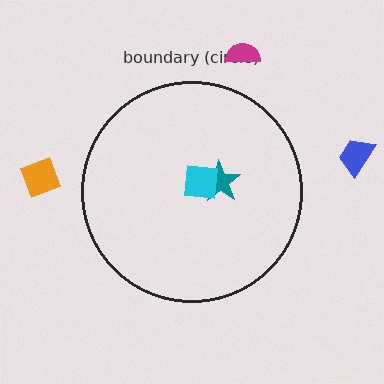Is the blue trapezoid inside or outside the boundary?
Outside.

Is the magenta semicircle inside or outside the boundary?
Outside.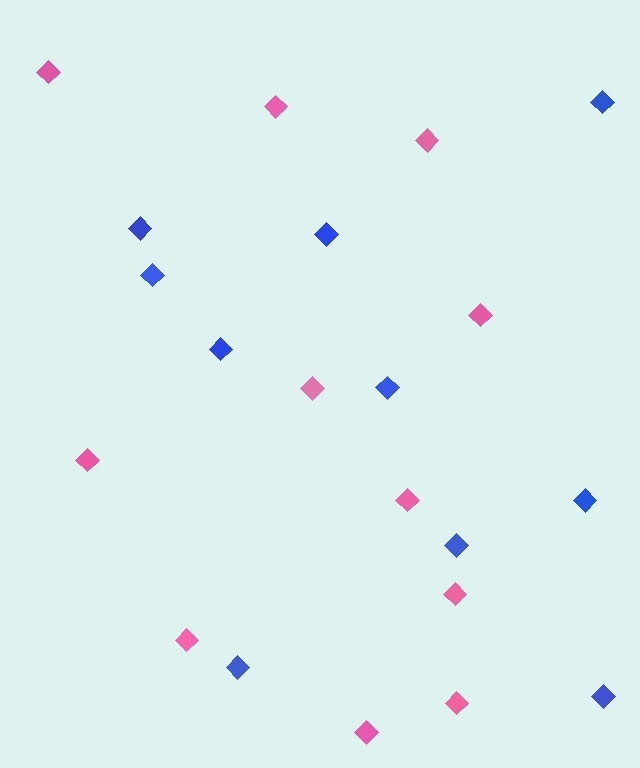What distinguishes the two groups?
There are 2 groups: one group of pink diamonds (11) and one group of blue diamonds (10).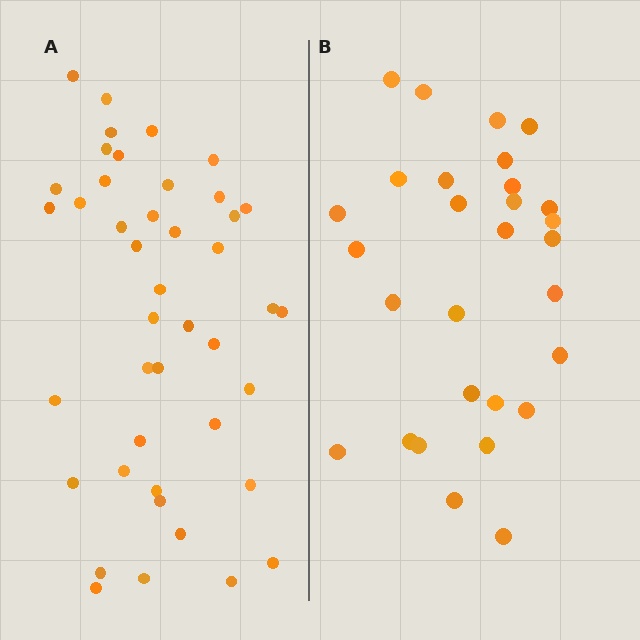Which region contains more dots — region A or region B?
Region A (the left region) has more dots.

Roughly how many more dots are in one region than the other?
Region A has approximately 15 more dots than region B.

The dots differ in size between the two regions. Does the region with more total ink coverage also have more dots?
No. Region B has more total ink coverage because its dots are larger, but region A actually contains more individual dots. Total area can be misleading — the number of items is what matters here.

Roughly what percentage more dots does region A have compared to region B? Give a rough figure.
About 50% more.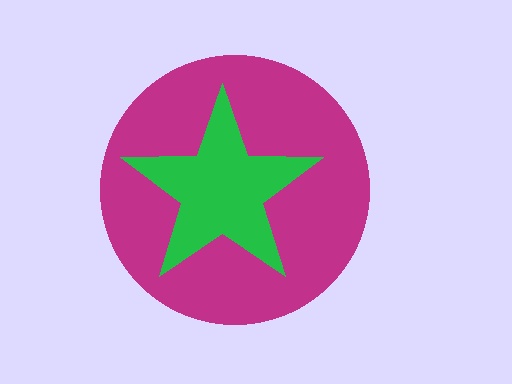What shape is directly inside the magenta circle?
The green star.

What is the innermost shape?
The green star.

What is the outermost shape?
The magenta circle.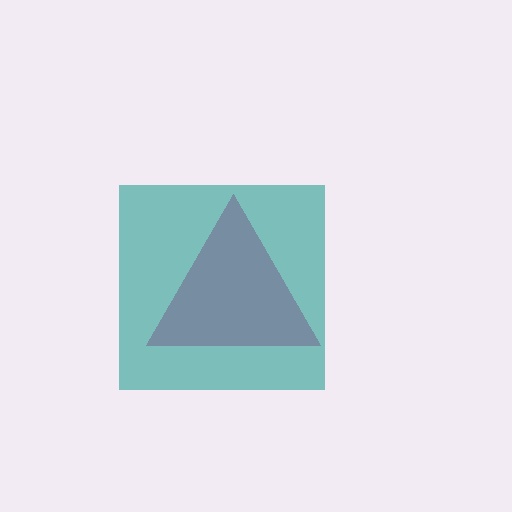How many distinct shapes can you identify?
There are 2 distinct shapes: a pink triangle, a teal square.